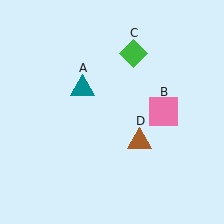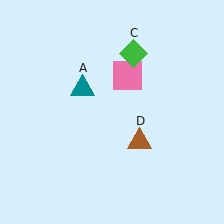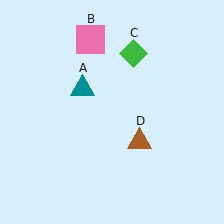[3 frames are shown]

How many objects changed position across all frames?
1 object changed position: pink square (object B).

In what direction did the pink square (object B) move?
The pink square (object B) moved up and to the left.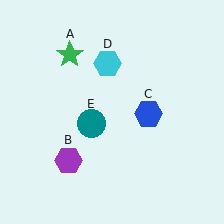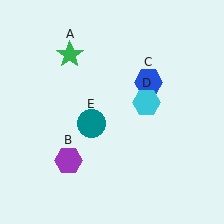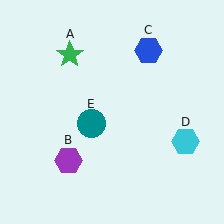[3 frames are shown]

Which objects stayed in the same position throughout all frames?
Green star (object A) and purple hexagon (object B) and teal circle (object E) remained stationary.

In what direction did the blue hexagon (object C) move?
The blue hexagon (object C) moved up.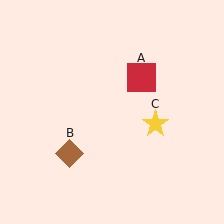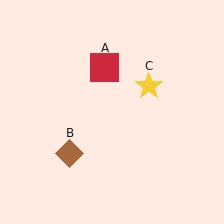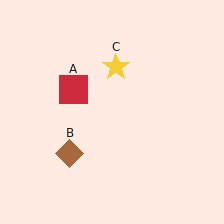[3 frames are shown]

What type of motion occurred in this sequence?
The red square (object A), yellow star (object C) rotated counterclockwise around the center of the scene.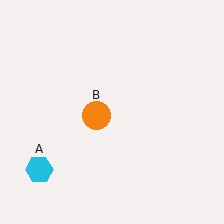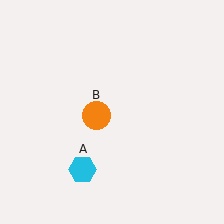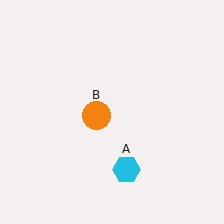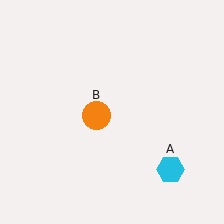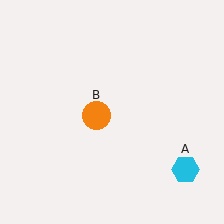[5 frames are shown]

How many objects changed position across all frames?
1 object changed position: cyan hexagon (object A).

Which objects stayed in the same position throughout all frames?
Orange circle (object B) remained stationary.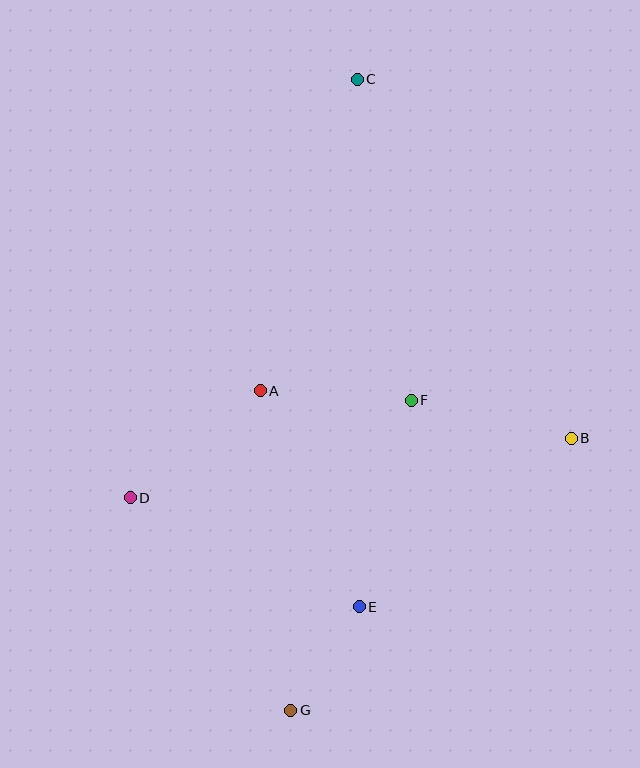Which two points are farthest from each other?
Points C and G are farthest from each other.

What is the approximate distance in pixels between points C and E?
The distance between C and E is approximately 528 pixels.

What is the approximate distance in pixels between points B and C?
The distance between B and C is approximately 418 pixels.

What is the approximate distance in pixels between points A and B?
The distance between A and B is approximately 315 pixels.